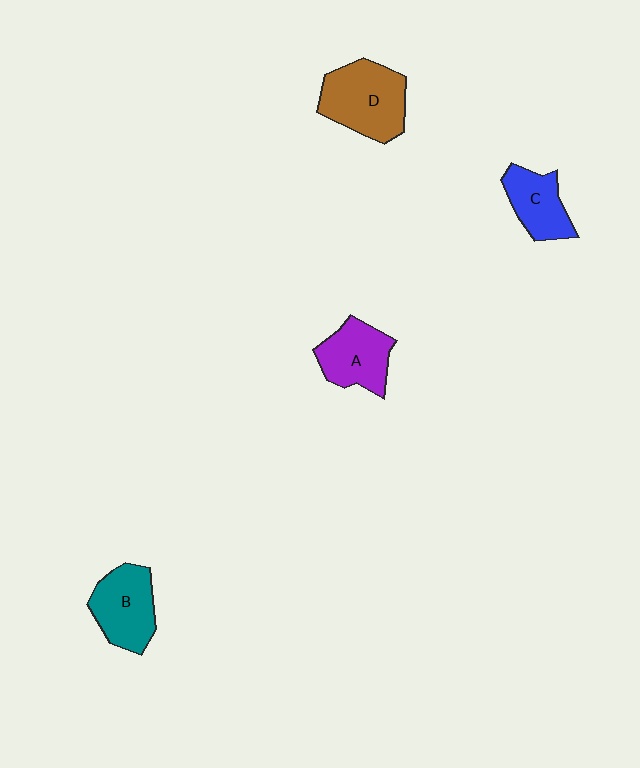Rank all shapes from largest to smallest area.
From largest to smallest: D (brown), B (teal), A (purple), C (blue).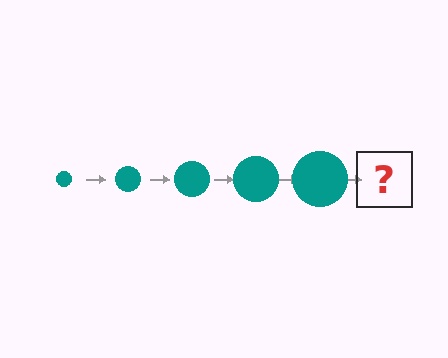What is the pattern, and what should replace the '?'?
The pattern is that the circle gets progressively larger each step. The '?' should be a teal circle, larger than the previous one.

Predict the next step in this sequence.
The next step is a teal circle, larger than the previous one.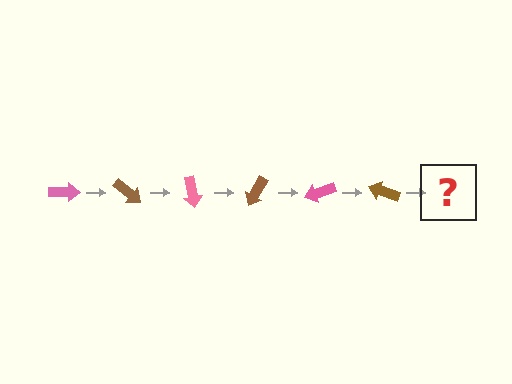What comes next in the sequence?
The next element should be a pink arrow, rotated 240 degrees from the start.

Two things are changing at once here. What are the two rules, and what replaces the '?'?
The two rules are that it rotates 40 degrees each step and the color cycles through pink and brown. The '?' should be a pink arrow, rotated 240 degrees from the start.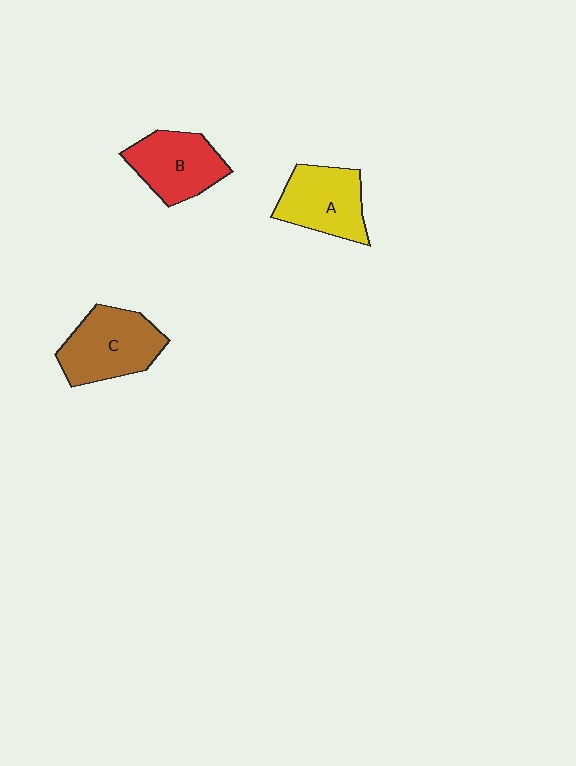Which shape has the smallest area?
Shape B (red).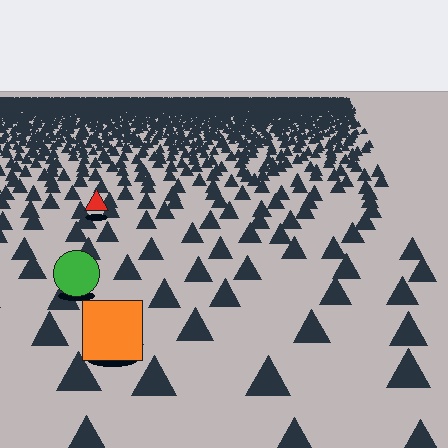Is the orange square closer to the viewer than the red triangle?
Yes. The orange square is closer — you can tell from the texture gradient: the ground texture is coarser near it.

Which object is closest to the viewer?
The orange square is closest. The texture marks near it are larger and more spread out.